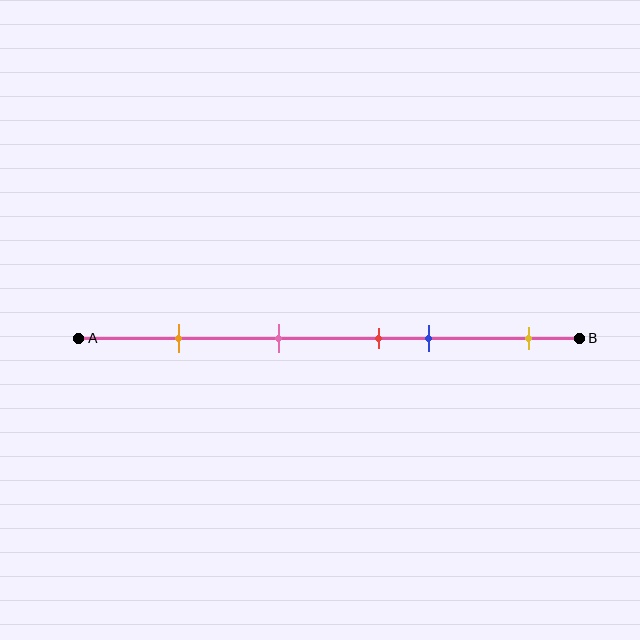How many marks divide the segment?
There are 5 marks dividing the segment.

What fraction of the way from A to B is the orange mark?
The orange mark is approximately 20% (0.2) of the way from A to B.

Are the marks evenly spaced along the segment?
No, the marks are not evenly spaced.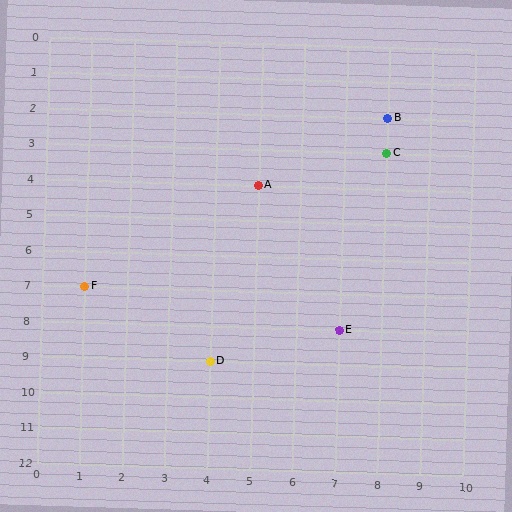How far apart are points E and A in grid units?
Points E and A are 2 columns and 4 rows apart (about 4.5 grid units diagonally).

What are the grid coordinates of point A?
Point A is at grid coordinates (5, 4).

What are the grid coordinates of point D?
Point D is at grid coordinates (4, 9).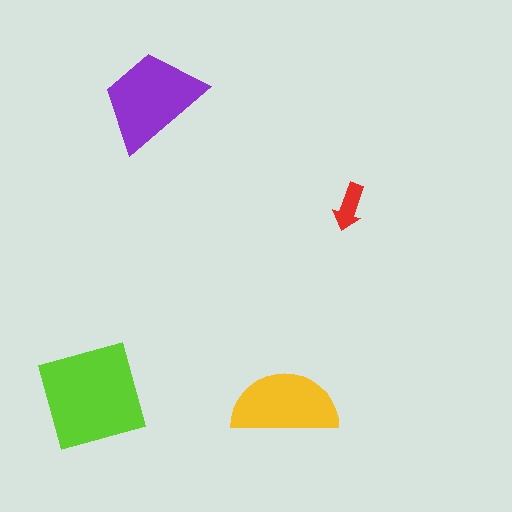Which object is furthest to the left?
The lime square is leftmost.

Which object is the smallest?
The red arrow.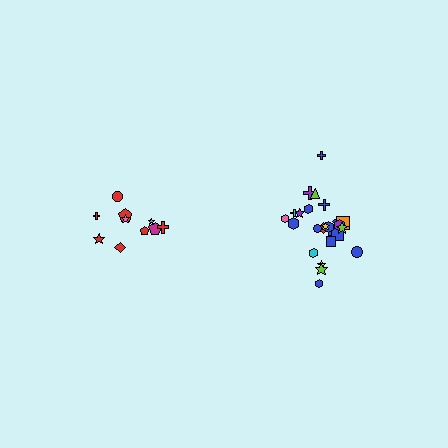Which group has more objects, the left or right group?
The right group.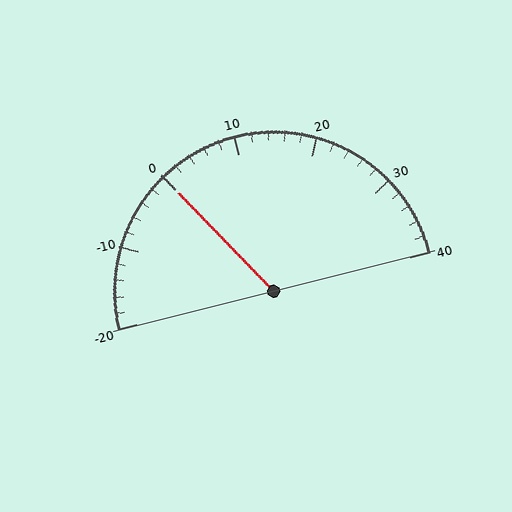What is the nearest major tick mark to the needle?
The nearest major tick mark is 0.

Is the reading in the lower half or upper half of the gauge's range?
The reading is in the lower half of the range (-20 to 40).